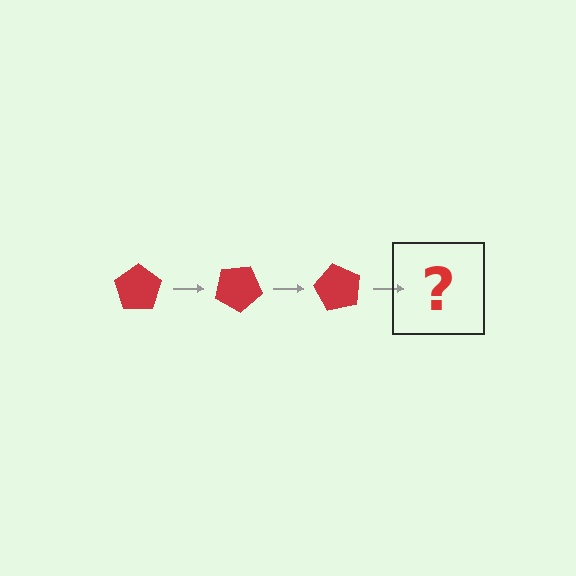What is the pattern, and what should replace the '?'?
The pattern is that the pentagon rotates 30 degrees each step. The '?' should be a red pentagon rotated 90 degrees.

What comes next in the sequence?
The next element should be a red pentagon rotated 90 degrees.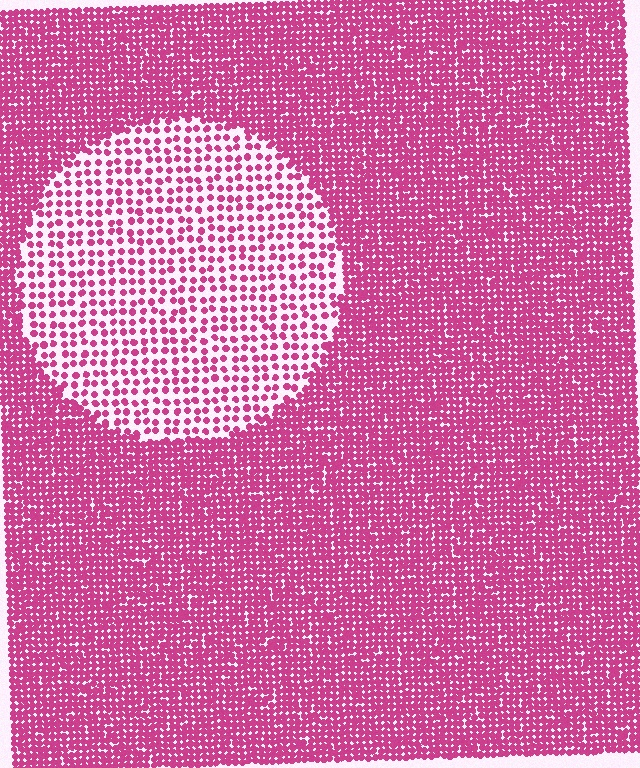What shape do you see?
I see a circle.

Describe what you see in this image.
The image contains small magenta elements arranged at two different densities. A circle-shaped region is visible where the elements are less densely packed than the surrounding area.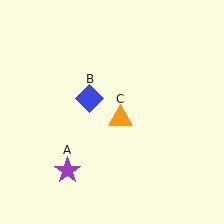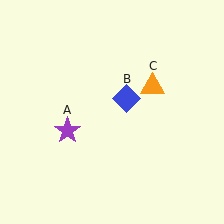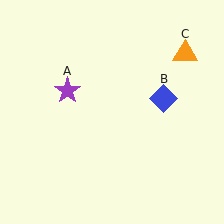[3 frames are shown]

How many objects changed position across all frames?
3 objects changed position: purple star (object A), blue diamond (object B), orange triangle (object C).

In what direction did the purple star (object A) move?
The purple star (object A) moved up.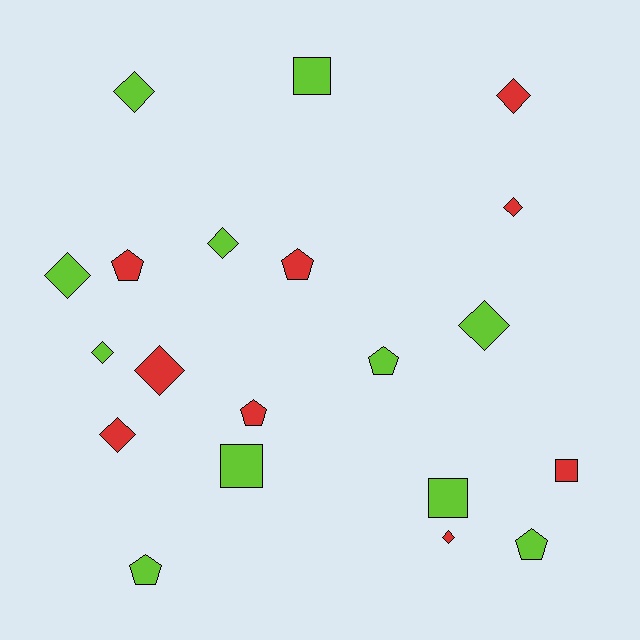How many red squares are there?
There is 1 red square.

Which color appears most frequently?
Lime, with 11 objects.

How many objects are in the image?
There are 20 objects.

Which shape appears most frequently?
Diamond, with 10 objects.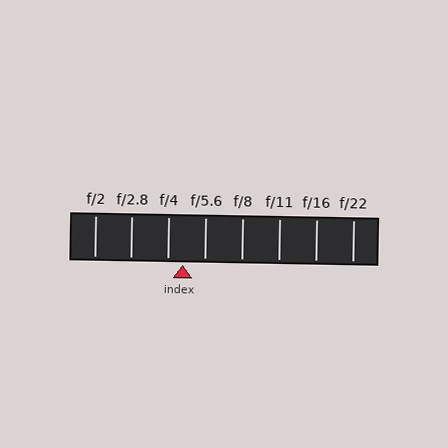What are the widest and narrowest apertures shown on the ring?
The widest aperture shown is f/2 and the narrowest is f/22.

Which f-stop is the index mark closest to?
The index mark is closest to f/4.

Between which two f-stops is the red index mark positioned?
The index mark is between f/4 and f/5.6.